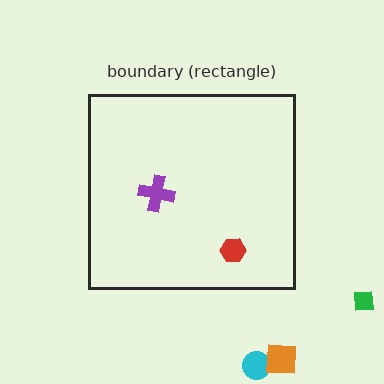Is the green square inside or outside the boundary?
Outside.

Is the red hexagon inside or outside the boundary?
Inside.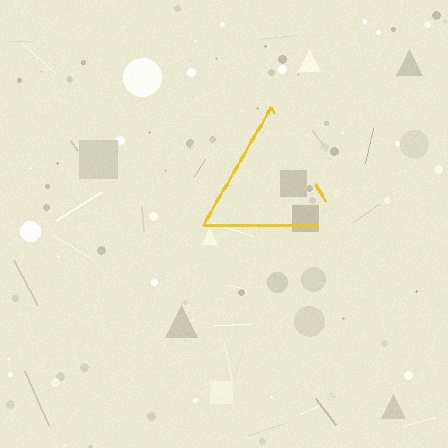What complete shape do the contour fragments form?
The contour fragments form a triangle.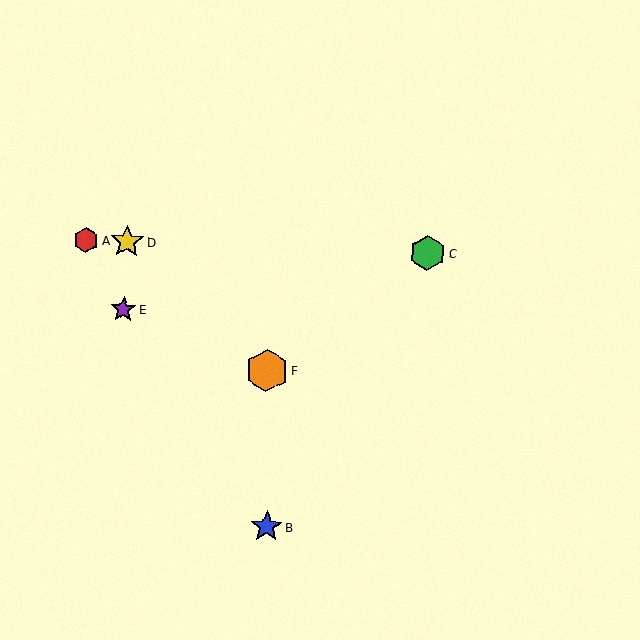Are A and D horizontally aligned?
Yes, both are at y≈240.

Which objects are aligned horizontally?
Objects A, C, D are aligned horizontally.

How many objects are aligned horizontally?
3 objects (A, C, D) are aligned horizontally.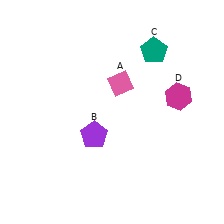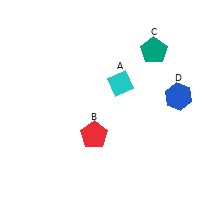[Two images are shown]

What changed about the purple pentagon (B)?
In Image 1, B is purple. In Image 2, it changed to red.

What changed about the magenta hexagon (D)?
In Image 1, D is magenta. In Image 2, it changed to blue.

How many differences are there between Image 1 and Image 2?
There are 3 differences between the two images.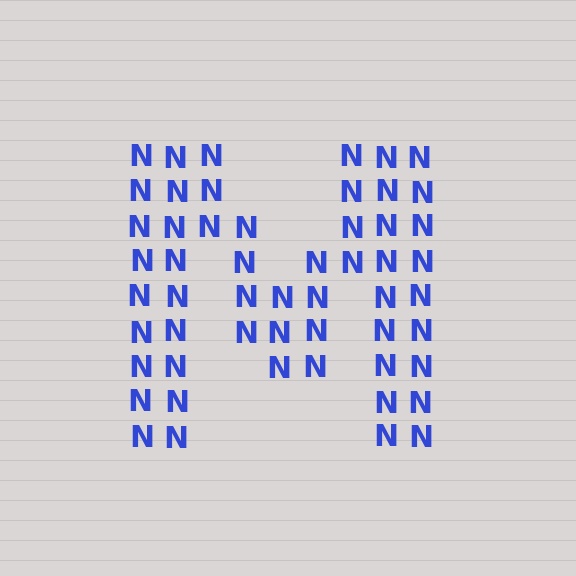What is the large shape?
The large shape is the letter M.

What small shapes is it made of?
It is made of small letter N's.